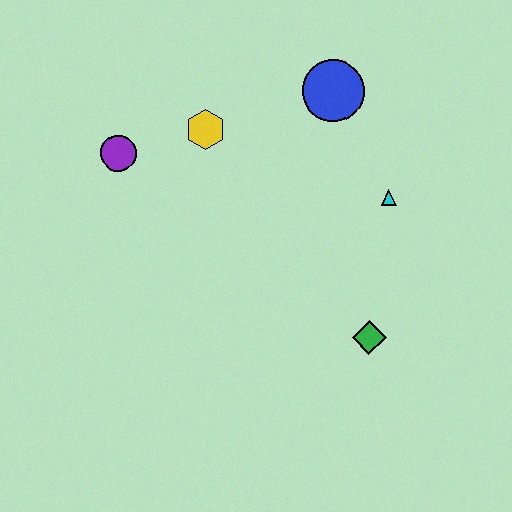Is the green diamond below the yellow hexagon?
Yes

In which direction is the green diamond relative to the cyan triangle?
The green diamond is below the cyan triangle.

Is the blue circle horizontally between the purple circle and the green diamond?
Yes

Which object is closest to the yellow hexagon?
The purple circle is closest to the yellow hexagon.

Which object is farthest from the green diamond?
The purple circle is farthest from the green diamond.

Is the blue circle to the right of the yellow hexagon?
Yes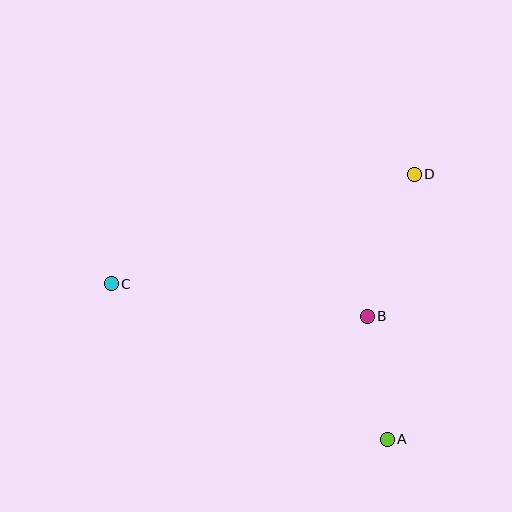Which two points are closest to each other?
Points A and B are closest to each other.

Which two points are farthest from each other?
Points C and D are farthest from each other.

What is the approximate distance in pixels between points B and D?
The distance between B and D is approximately 150 pixels.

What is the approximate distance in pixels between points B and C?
The distance between B and C is approximately 258 pixels.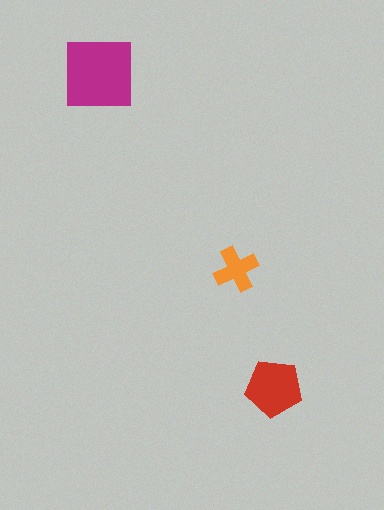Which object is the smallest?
The orange cross.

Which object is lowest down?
The red pentagon is bottommost.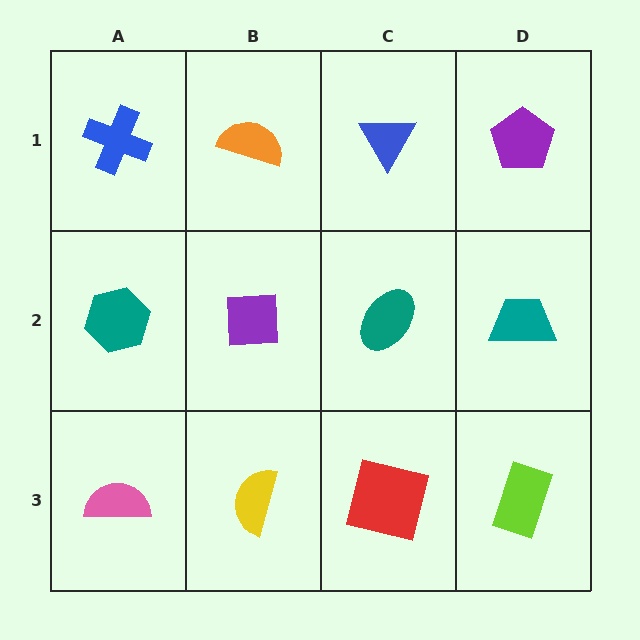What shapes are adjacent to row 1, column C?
A teal ellipse (row 2, column C), an orange semicircle (row 1, column B), a purple pentagon (row 1, column D).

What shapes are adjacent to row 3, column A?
A teal hexagon (row 2, column A), a yellow semicircle (row 3, column B).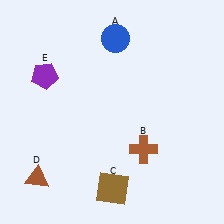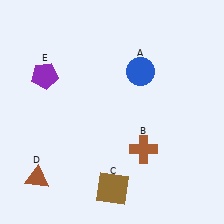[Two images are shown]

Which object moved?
The blue circle (A) moved down.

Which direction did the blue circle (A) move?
The blue circle (A) moved down.